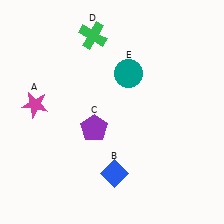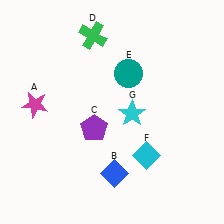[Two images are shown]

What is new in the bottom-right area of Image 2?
A cyan diamond (F) was added in the bottom-right area of Image 2.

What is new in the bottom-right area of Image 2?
A cyan star (G) was added in the bottom-right area of Image 2.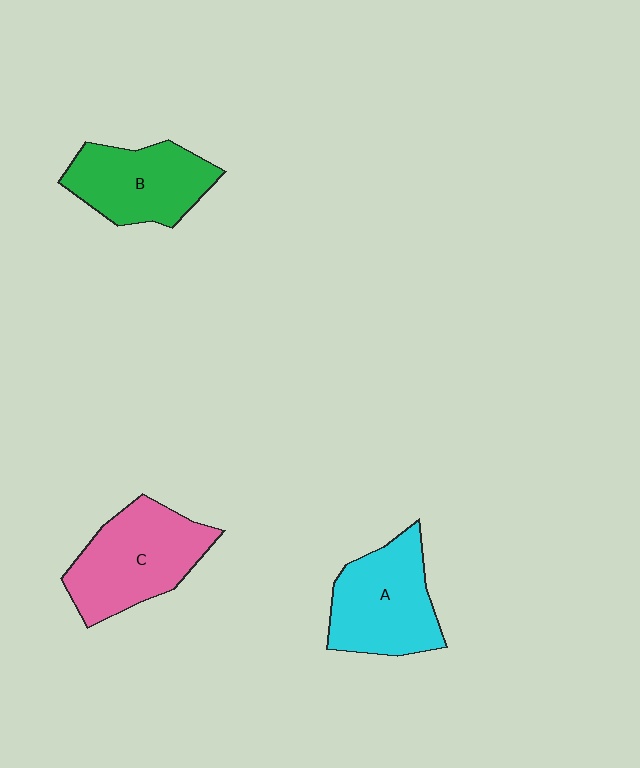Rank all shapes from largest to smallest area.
From largest to smallest: C (pink), A (cyan), B (green).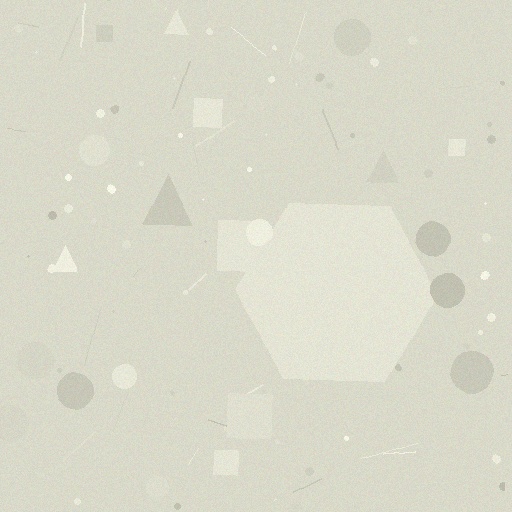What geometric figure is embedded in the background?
A hexagon is embedded in the background.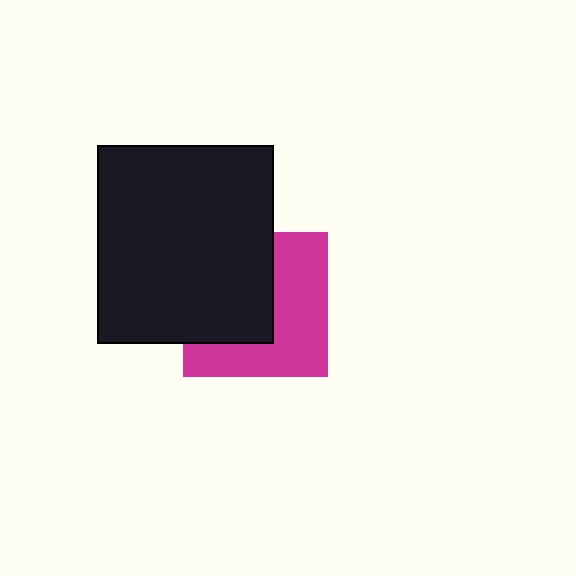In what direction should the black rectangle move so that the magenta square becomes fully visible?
The black rectangle should move left. That is the shortest direction to clear the overlap and leave the magenta square fully visible.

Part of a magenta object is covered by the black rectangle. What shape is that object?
It is a square.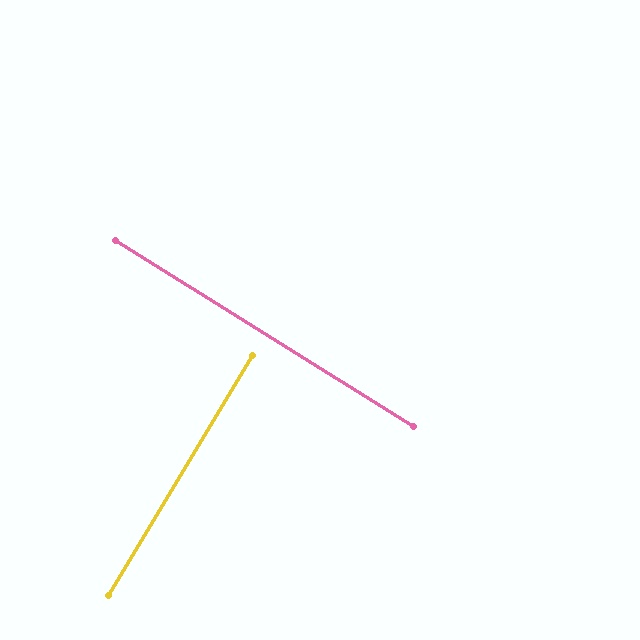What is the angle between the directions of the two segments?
Approximately 89 degrees.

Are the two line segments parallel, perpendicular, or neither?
Perpendicular — they meet at approximately 89°.